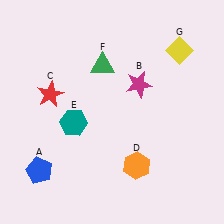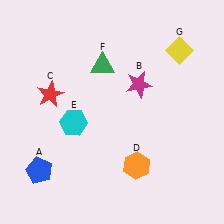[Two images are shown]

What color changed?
The hexagon (E) changed from teal in Image 1 to cyan in Image 2.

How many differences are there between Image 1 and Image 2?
There is 1 difference between the two images.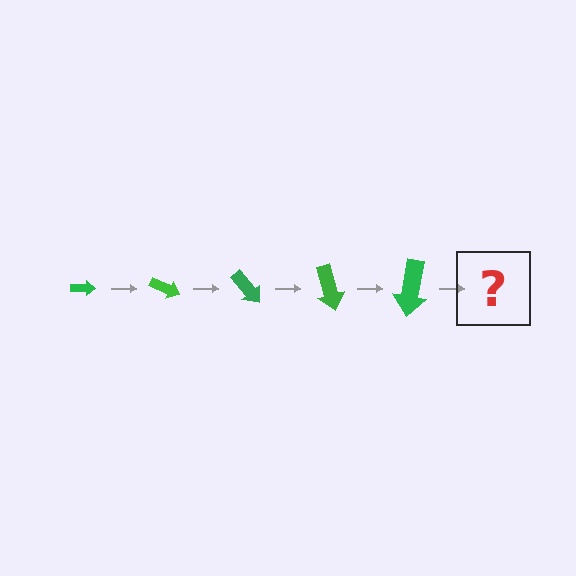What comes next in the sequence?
The next element should be an arrow, larger than the previous one and rotated 125 degrees from the start.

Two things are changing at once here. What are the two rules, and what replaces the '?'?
The two rules are that the arrow grows larger each step and it rotates 25 degrees each step. The '?' should be an arrow, larger than the previous one and rotated 125 degrees from the start.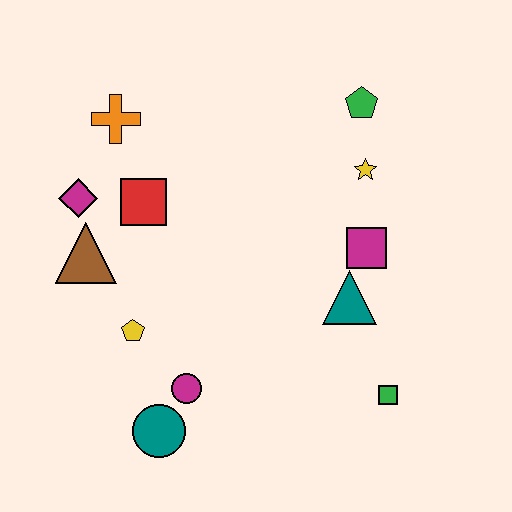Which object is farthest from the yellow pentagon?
The green pentagon is farthest from the yellow pentagon.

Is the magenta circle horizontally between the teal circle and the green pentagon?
Yes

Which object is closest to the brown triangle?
The magenta diamond is closest to the brown triangle.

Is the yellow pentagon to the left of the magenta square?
Yes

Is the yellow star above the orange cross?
No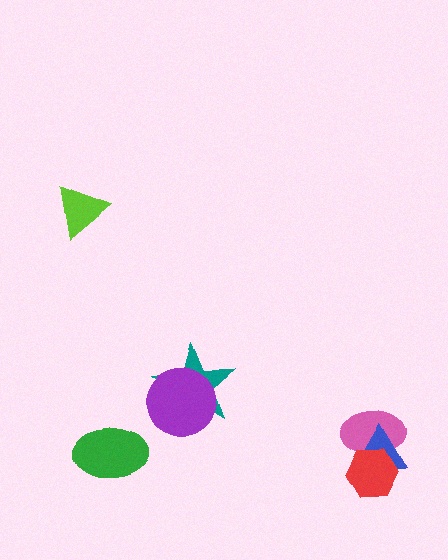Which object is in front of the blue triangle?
The red hexagon is in front of the blue triangle.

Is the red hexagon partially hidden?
No, no other shape covers it.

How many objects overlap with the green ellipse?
0 objects overlap with the green ellipse.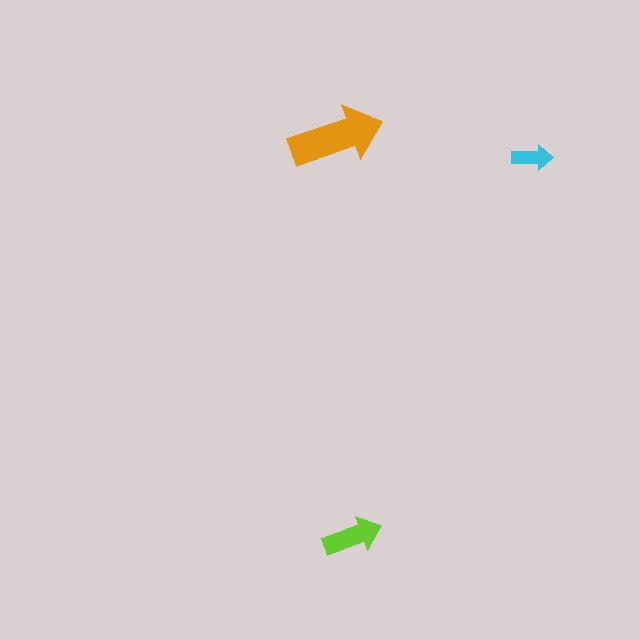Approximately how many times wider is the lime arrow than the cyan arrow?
About 1.5 times wider.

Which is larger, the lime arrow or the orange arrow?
The orange one.